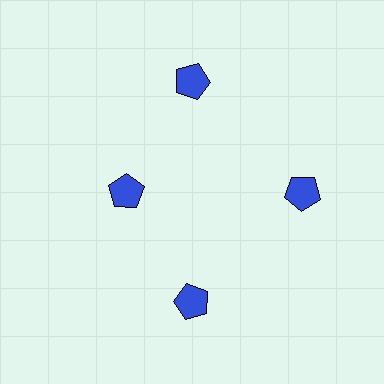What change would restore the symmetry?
The symmetry would be restored by moving it outward, back onto the ring so that all 4 pentagons sit at equal angles and equal distance from the center.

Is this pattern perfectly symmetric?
No. The 4 blue pentagons are arranged in a ring, but one element near the 9 o'clock position is pulled inward toward the center, breaking the 4-fold rotational symmetry.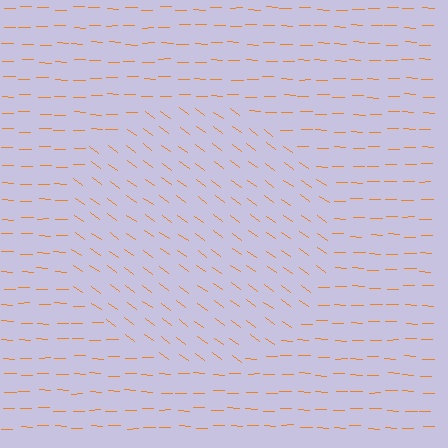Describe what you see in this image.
The image is filled with small orange line segments. A circle region in the image has lines oriented differently from the surrounding lines, creating a visible texture boundary.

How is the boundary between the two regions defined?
The boundary is defined purely by a change in line orientation (approximately 35 degrees difference). All lines are the same color and thickness.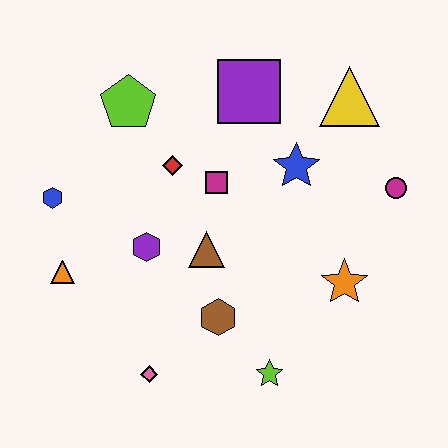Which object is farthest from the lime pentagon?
The lime star is farthest from the lime pentagon.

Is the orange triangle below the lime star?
No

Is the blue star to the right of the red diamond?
Yes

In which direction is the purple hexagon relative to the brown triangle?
The purple hexagon is to the left of the brown triangle.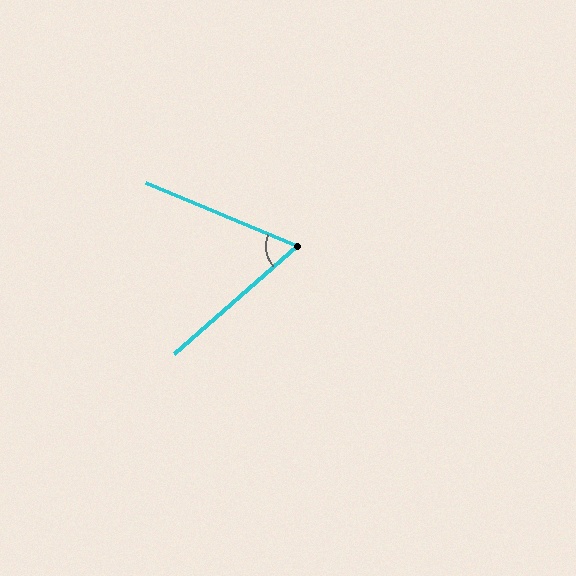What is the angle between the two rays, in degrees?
Approximately 64 degrees.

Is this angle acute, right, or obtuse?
It is acute.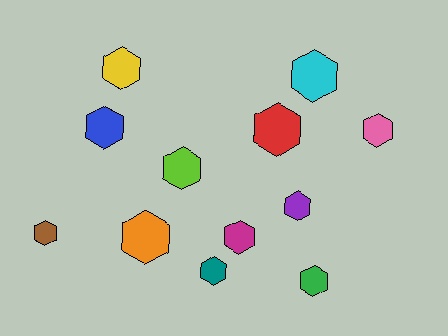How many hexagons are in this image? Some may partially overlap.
There are 12 hexagons.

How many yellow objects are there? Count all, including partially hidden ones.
There is 1 yellow object.